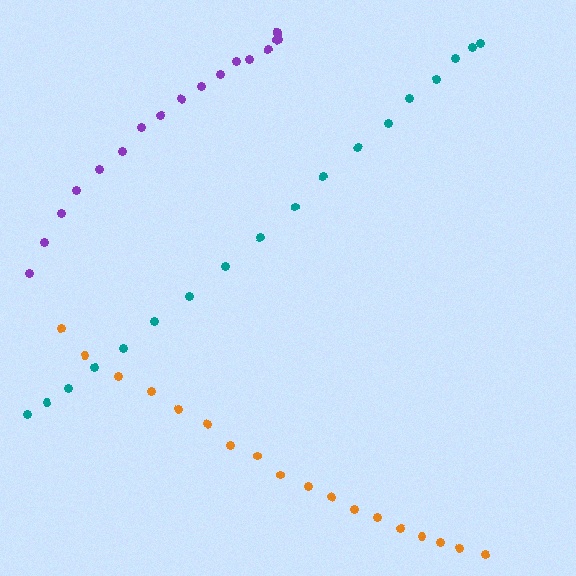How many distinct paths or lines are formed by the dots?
There are 3 distinct paths.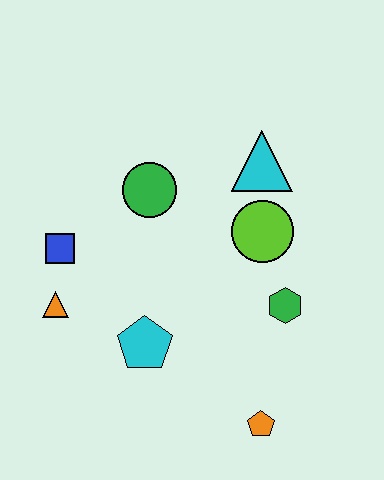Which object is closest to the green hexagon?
The lime circle is closest to the green hexagon.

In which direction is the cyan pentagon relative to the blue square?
The cyan pentagon is below the blue square.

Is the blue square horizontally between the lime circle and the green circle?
No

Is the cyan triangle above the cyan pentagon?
Yes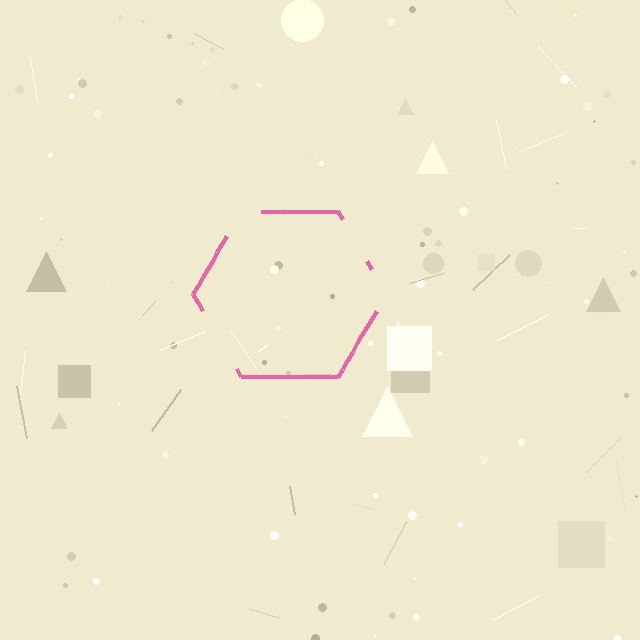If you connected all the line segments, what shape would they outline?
They would outline a hexagon.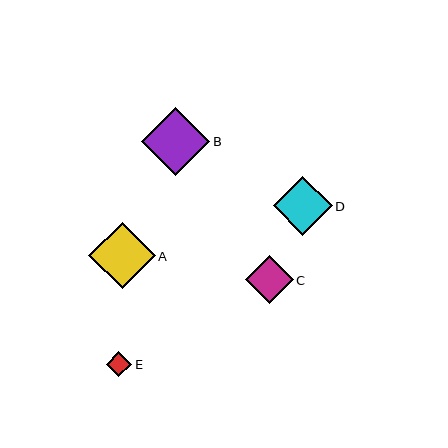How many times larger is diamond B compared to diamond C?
Diamond B is approximately 1.4 times the size of diamond C.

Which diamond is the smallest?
Diamond E is the smallest with a size of approximately 26 pixels.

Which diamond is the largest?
Diamond B is the largest with a size of approximately 68 pixels.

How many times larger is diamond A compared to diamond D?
Diamond A is approximately 1.1 times the size of diamond D.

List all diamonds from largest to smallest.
From largest to smallest: B, A, D, C, E.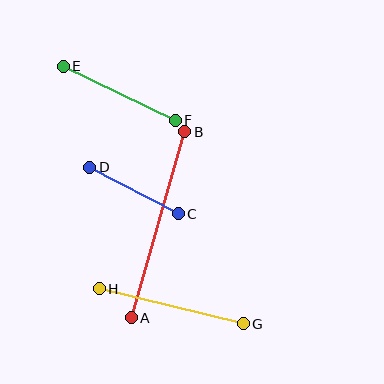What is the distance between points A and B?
The distance is approximately 194 pixels.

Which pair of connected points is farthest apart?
Points A and B are farthest apart.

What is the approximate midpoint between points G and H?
The midpoint is at approximately (171, 306) pixels.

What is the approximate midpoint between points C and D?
The midpoint is at approximately (134, 191) pixels.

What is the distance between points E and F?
The distance is approximately 124 pixels.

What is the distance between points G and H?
The distance is approximately 148 pixels.